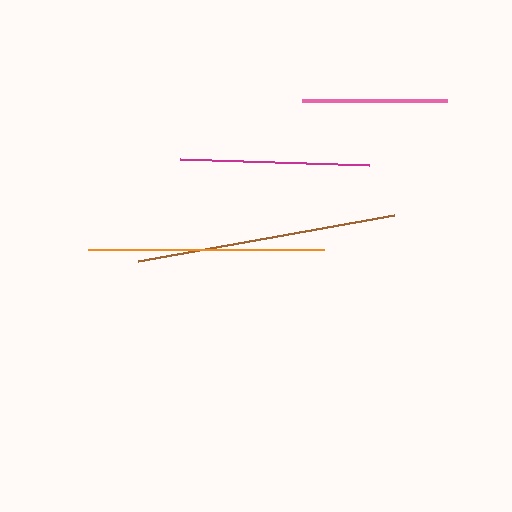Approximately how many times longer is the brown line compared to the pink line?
The brown line is approximately 1.8 times the length of the pink line.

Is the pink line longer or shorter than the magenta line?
The magenta line is longer than the pink line.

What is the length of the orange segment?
The orange segment is approximately 236 pixels long.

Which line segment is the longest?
The brown line is the longest at approximately 260 pixels.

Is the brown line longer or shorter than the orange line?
The brown line is longer than the orange line.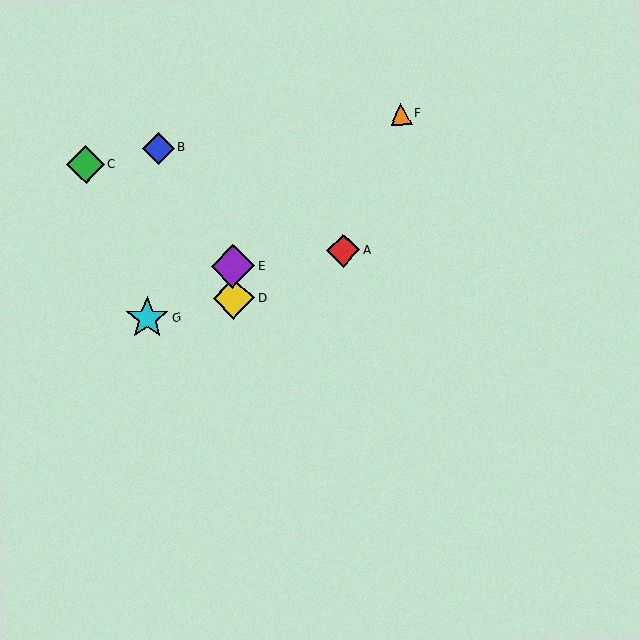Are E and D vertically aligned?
Yes, both are at x≈233.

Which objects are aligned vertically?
Objects D, E are aligned vertically.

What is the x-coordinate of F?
Object F is at x≈401.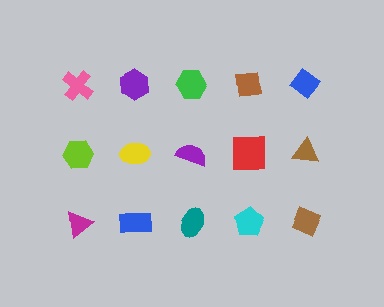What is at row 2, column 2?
A yellow ellipse.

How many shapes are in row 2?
5 shapes.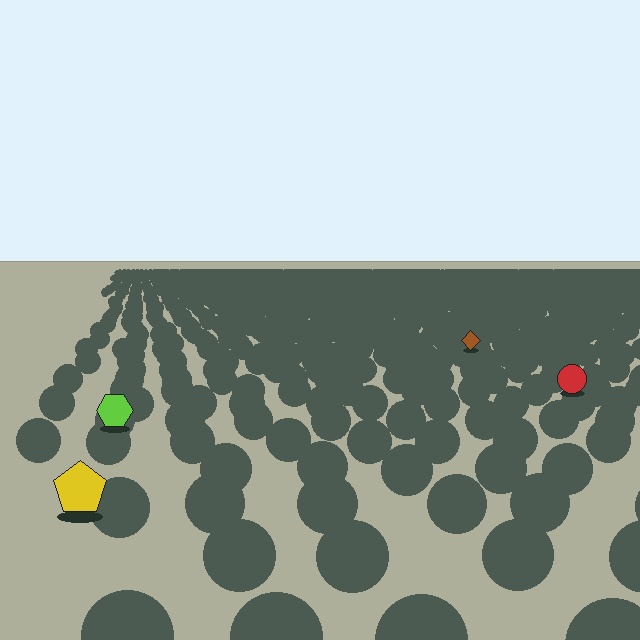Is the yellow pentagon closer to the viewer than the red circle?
Yes. The yellow pentagon is closer — you can tell from the texture gradient: the ground texture is coarser near it.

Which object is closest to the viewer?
The yellow pentagon is closest. The texture marks near it are larger and more spread out.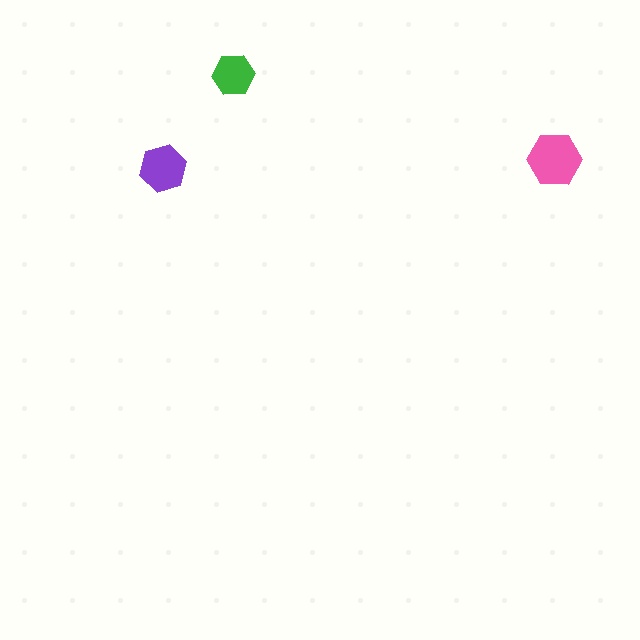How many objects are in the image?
There are 3 objects in the image.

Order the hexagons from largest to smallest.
the pink one, the purple one, the green one.